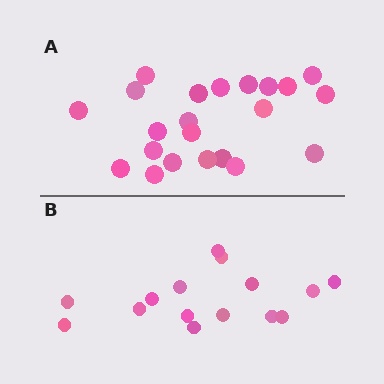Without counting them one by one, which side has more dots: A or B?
Region A (the top region) has more dots.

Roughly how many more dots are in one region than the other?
Region A has roughly 8 or so more dots than region B.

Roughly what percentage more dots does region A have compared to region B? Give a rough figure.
About 45% more.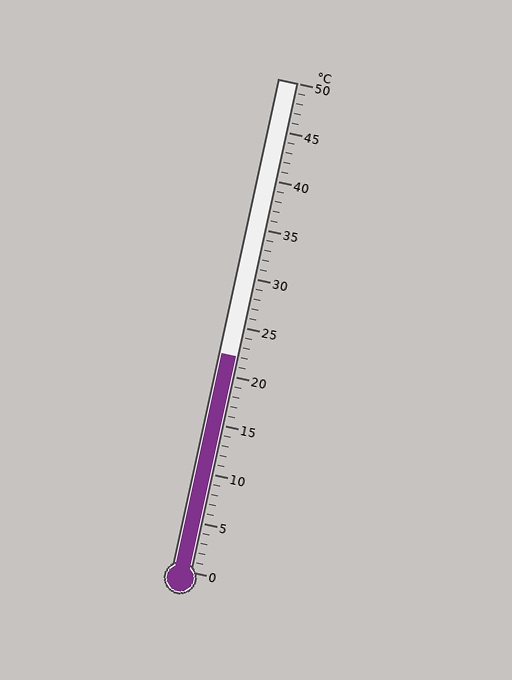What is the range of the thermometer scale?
The thermometer scale ranges from 0°C to 50°C.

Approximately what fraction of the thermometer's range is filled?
The thermometer is filled to approximately 45% of its range.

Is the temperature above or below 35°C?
The temperature is below 35°C.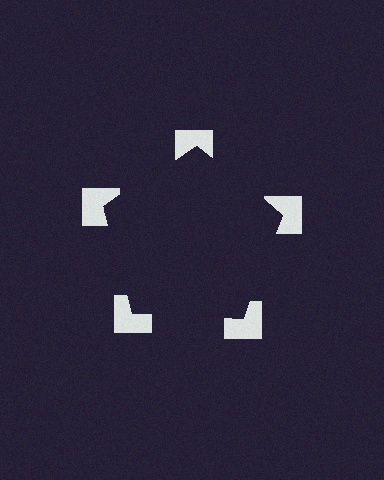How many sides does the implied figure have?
5 sides.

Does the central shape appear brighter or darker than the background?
It typically appears slightly darker than the background, even though no actual brightness change is drawn.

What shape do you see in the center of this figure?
An illusory pentagon — its edges are inferred from the aligned wedge cuts in the notched squares, not physically drawn.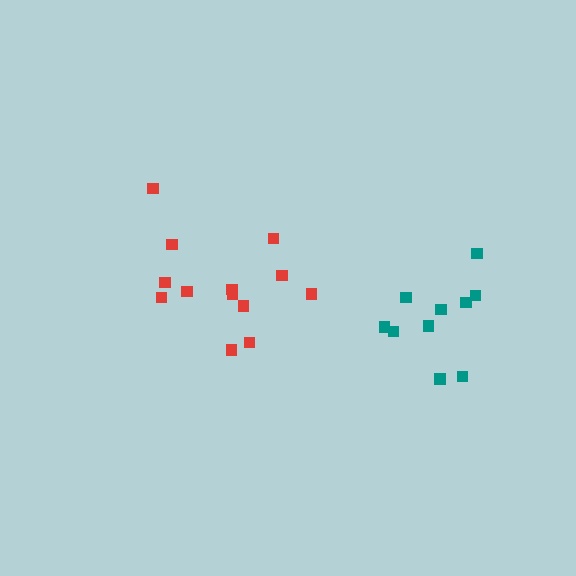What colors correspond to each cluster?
The clusters are colored: red, teal.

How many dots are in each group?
Group 1: 13 dots, Group 2: 10 dots (23 total).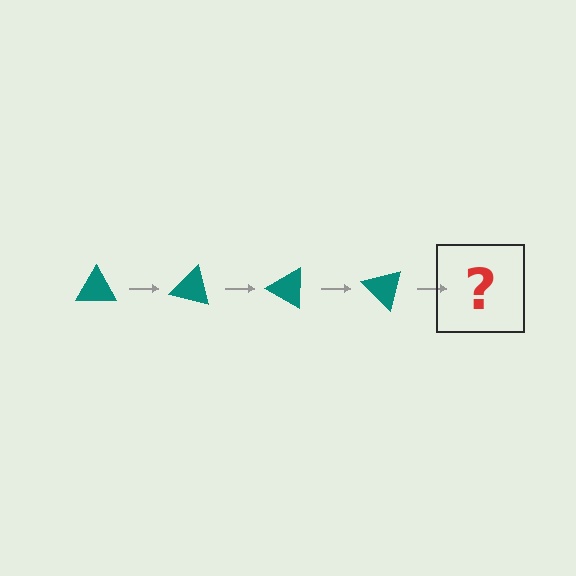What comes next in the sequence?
The next element should be a teal triangle rotated 60 degrees.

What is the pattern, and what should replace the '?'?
The pattern is that the triangle rotates 15 degrees each step. The '?' should be a teal triangle rotated 60 degrees.